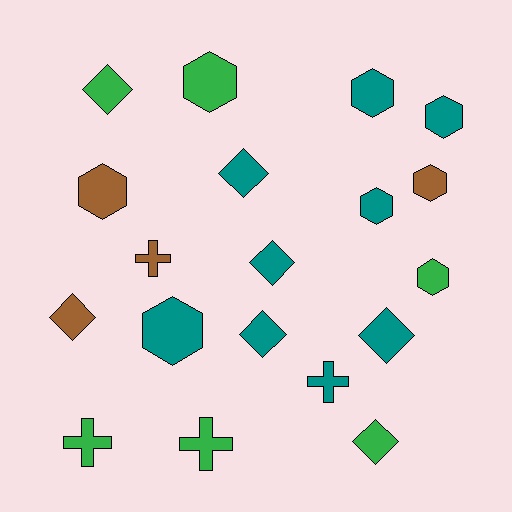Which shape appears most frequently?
Hexagon, with 8 objects.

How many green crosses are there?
There are 2 green crosses.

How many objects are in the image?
There are 19 objects.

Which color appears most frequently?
Teal, with 9 objects.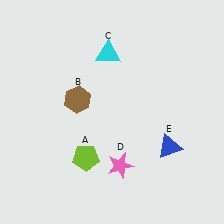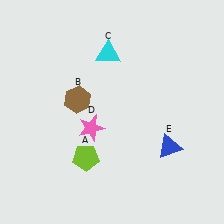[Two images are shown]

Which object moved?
The pink star (D) moved up.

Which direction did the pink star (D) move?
The pink star (D) moved up.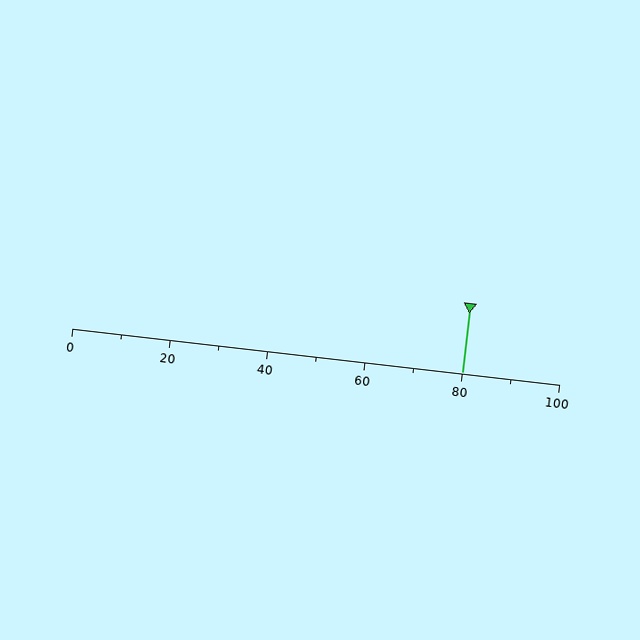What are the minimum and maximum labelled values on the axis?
The axis runs from 0 to 100.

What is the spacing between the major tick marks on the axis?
The major ticks are spaced 20 apart.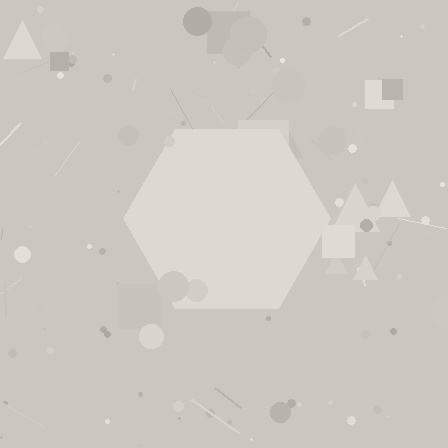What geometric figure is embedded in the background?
A hexagon is embedded in the background.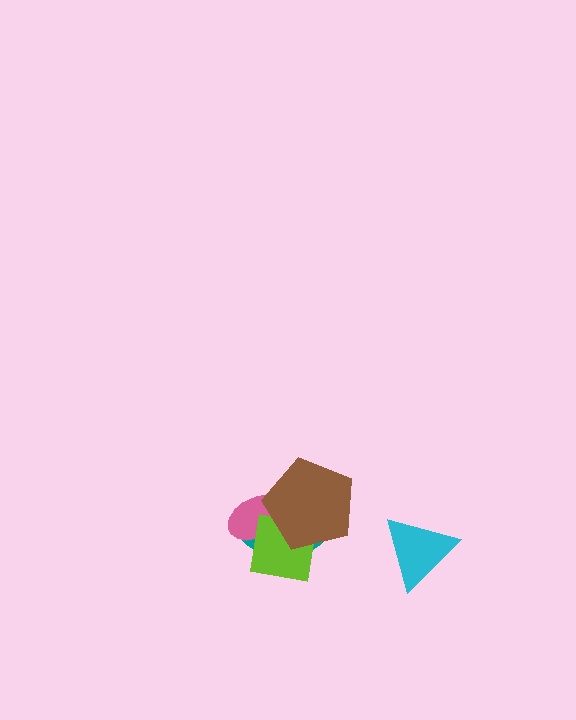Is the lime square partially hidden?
Yes, it is partially covered by another shape.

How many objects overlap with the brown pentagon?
3 objects overlap with the brown pentagon.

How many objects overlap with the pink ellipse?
3 objects overlap with the pink ellipse.